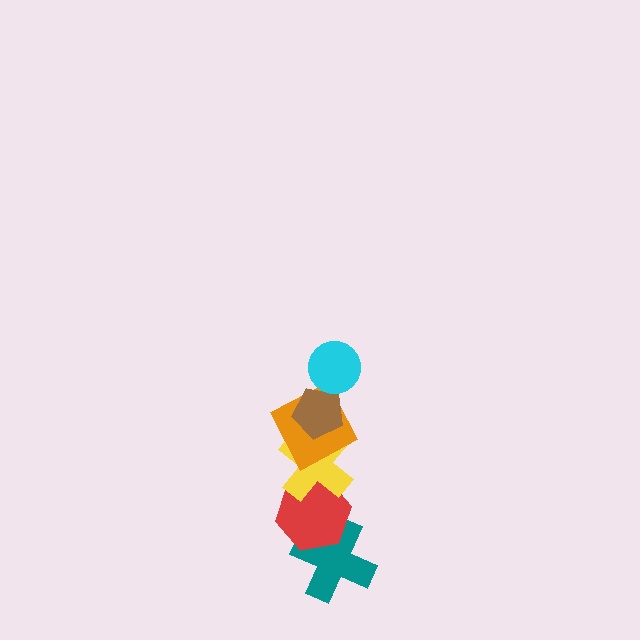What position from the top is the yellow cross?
The yellow cross is 4th from the top.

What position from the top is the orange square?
The orange square is 3rd from the top.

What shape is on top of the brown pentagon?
The cyan circle is on top of the brown pentagon.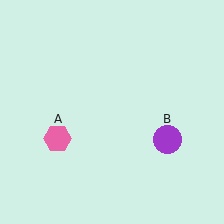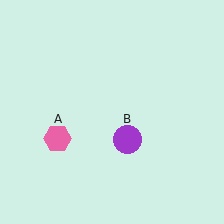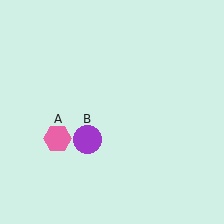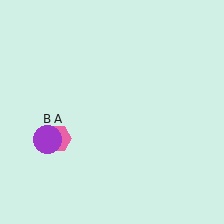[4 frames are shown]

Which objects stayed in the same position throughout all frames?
Pink hexagon (object A) remained stationary.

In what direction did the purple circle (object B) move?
The purple circle (object B) moved left.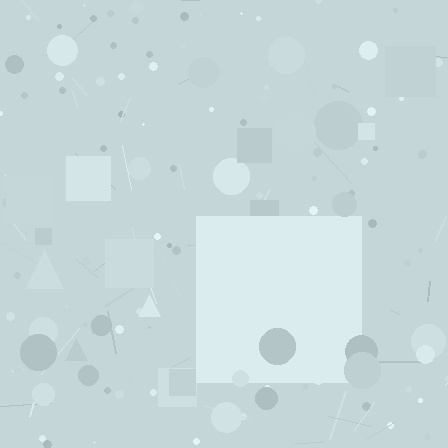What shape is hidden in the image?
A square is hidden in the image.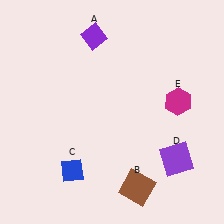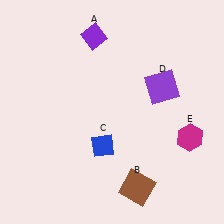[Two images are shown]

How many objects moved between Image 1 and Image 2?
3 objects moved between the two images.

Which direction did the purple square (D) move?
The purple square (D) moved up.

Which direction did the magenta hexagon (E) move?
The magenta hexagon (E) moved down.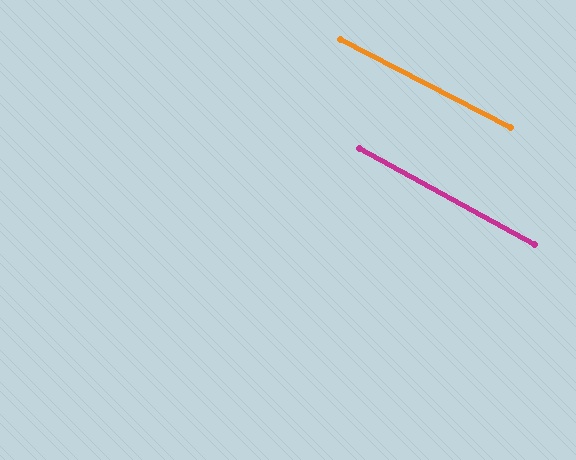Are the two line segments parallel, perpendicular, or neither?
Parallel — their directions differ by only 1.3°.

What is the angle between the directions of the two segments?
Approximately 1 degree.